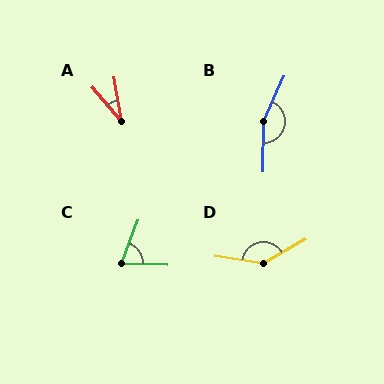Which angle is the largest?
B, at approximately 156 degrees.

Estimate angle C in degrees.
Approximately 71 degrees.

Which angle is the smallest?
A, at approximately 31 degrees.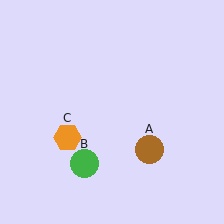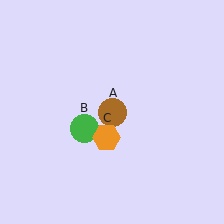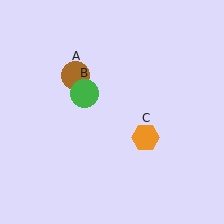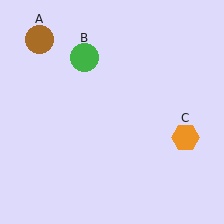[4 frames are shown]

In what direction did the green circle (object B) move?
The green circle (object B) moved up.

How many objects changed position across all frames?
3 objects changed position: brown circle (object A), green circle (object B), orange hexagon (object C).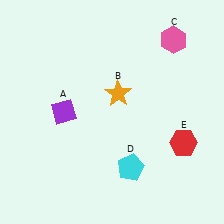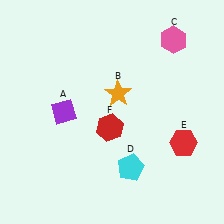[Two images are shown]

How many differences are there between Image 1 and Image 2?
There is 1 difference between the two images.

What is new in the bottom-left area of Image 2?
A red hexagon (F) was added in the bottom-left area of Image 2.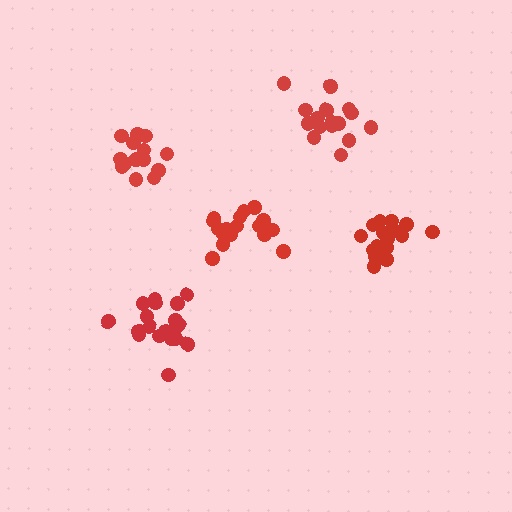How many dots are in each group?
Group 1: 16 dots, Group 2: 19 dots, Group 3: 17 dots, Group 4: 18 dots, Group 5: 16 dots (86 total).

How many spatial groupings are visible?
There are 5 spatial groupings.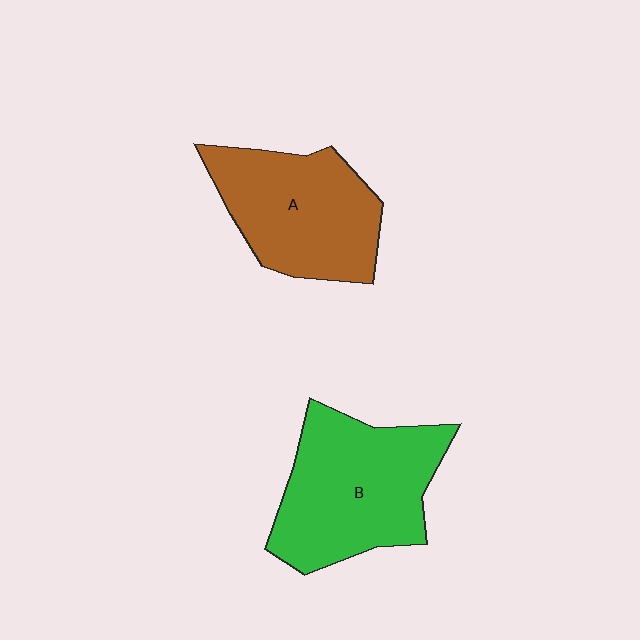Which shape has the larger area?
Shape B (green).